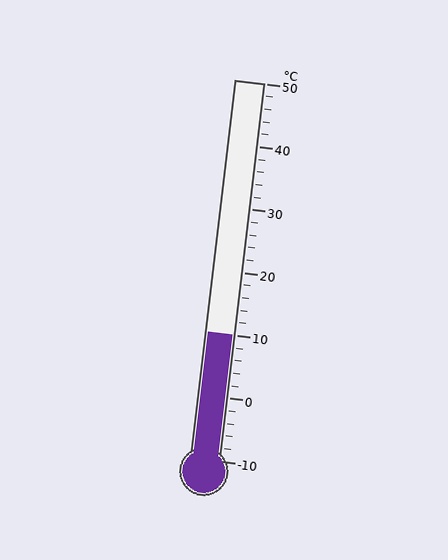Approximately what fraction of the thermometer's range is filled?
The thermometer is filled to approximately 35% of its range.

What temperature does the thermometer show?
The thermometer shows approximately 10°C.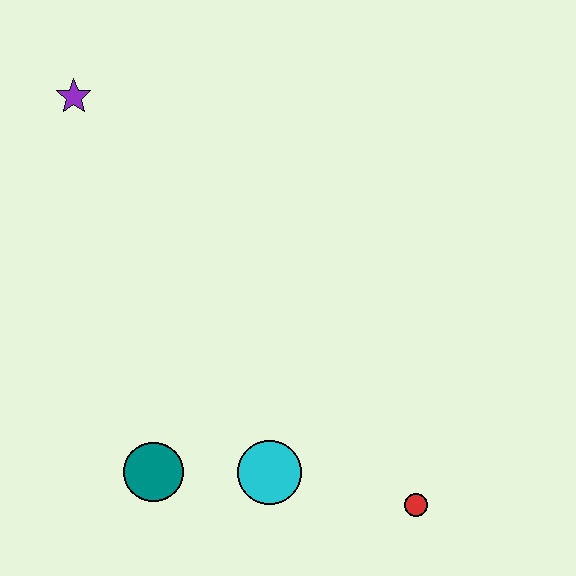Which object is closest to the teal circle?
The cyan circle is closest to the teal circle.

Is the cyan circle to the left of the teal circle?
No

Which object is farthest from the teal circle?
The purple star is farthest from the teal circle.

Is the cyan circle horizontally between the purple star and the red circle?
Yes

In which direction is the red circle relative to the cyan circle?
The red circle is to the right of the cyan circle.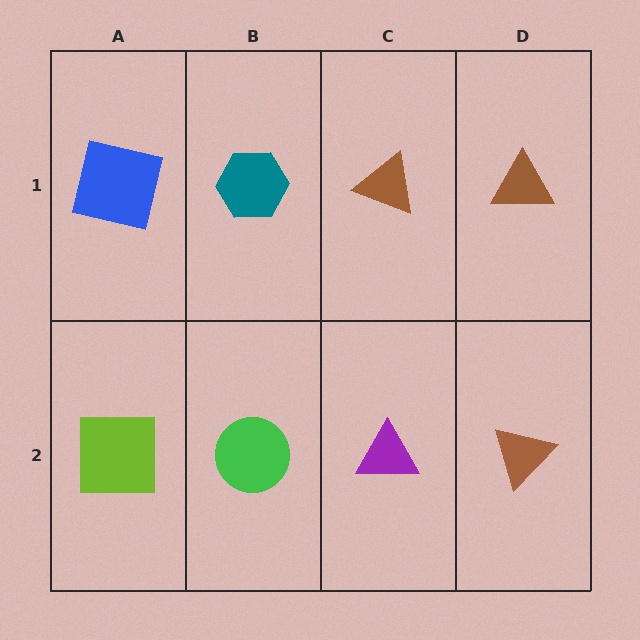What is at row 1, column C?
A brown triangle.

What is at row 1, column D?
A brown triangle.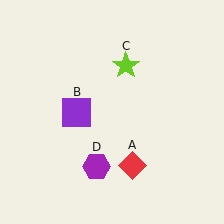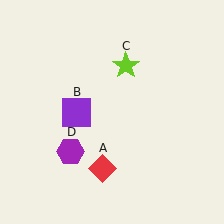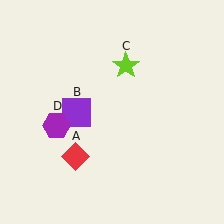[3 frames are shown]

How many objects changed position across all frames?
2 objects changed position: red diamond (object A), purple hexagon (object D).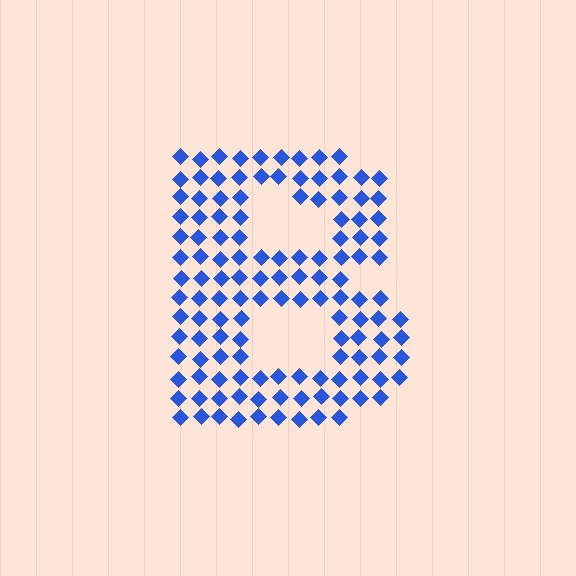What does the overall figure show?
The overall figure shows the letter B.